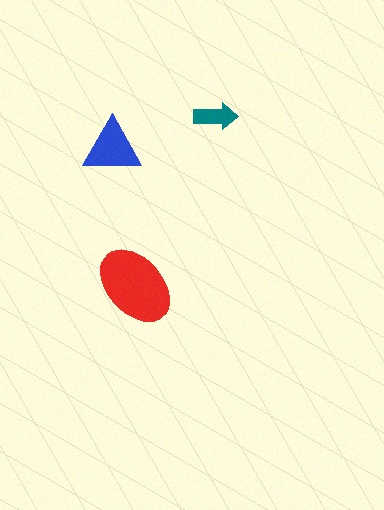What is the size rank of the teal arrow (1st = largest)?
3rd.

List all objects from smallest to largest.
The teal arrow, the blue triangle, the red ellipse.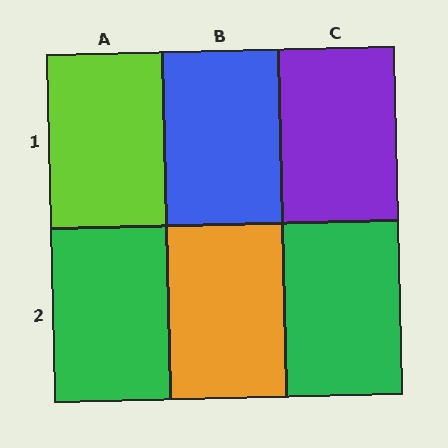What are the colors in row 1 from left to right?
Lime, blue, purple.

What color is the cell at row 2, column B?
Orange.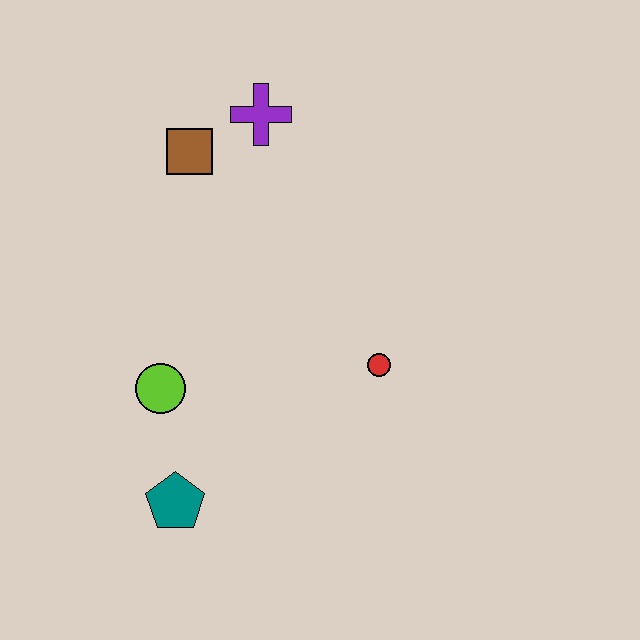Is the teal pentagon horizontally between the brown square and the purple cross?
No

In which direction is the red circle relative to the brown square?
The red circle is below the brown square.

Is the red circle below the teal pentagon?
No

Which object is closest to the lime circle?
The teal pentagon is closest to the lime circle.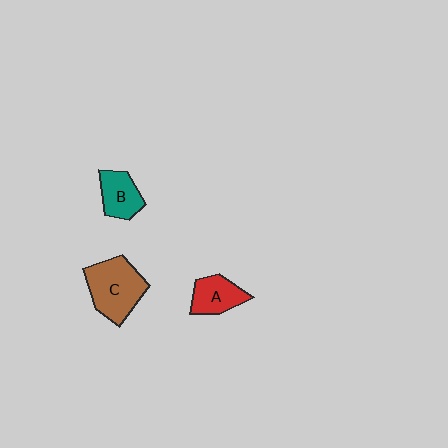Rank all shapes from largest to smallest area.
From largest to smallest: C (brown), A (red), B (teal).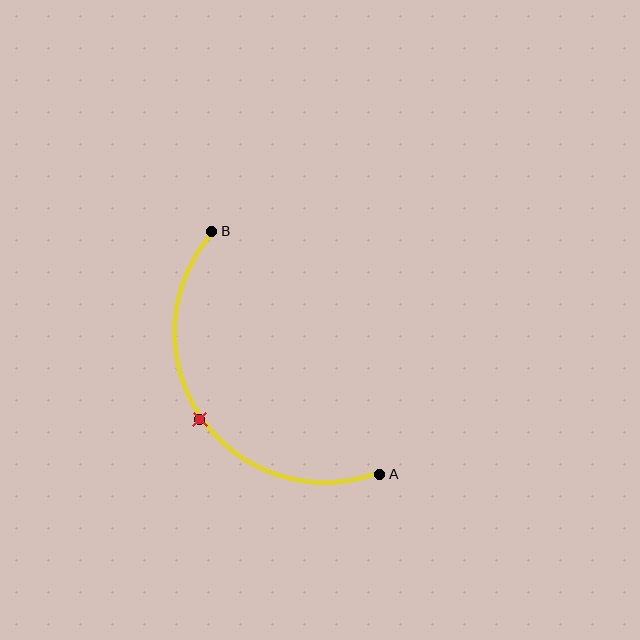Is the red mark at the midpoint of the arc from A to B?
Yes. The red mark lies on the arc at equal arc-length from both A and B — it is the arc midpoint.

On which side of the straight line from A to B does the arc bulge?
The arc bulges below and to the left of the straight line connecting A and B.